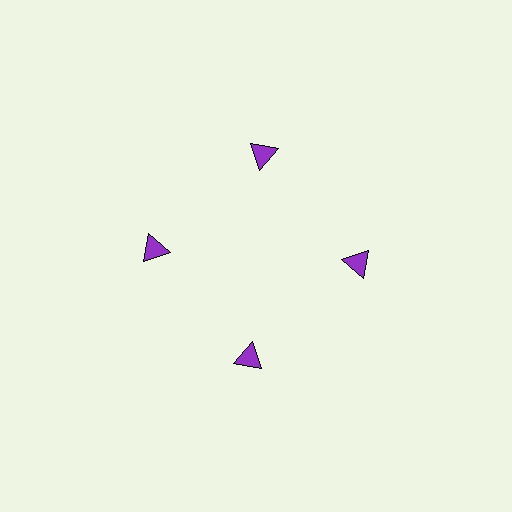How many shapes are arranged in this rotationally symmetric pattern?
There are 4 shapes, arranged in 4 groups of 1.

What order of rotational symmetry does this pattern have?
This pattern has 4-fold rotational symmetry.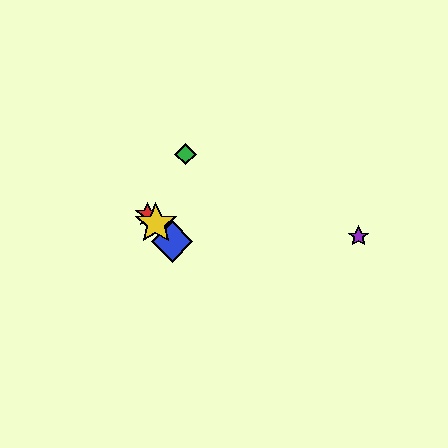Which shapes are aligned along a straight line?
The red star, the blue diamond, the yellow star are aligned along a straight line.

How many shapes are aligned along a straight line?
3 shapes (the red star, the blue diamond, the yellow star) are aligned along a straight line.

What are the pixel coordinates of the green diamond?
The green diamond is at (186, 154).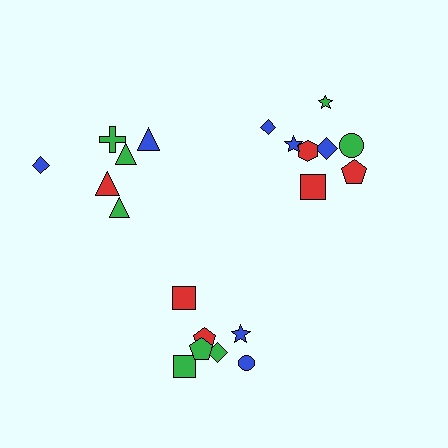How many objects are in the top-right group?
There are 8 objects.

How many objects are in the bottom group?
There are 7 objects.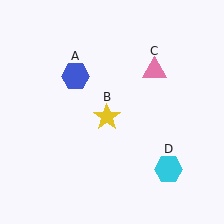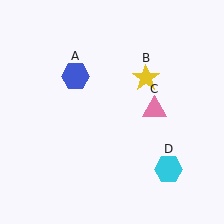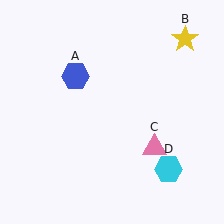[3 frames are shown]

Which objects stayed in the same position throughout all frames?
Blue hexagon (object A) and cyan hexagon (object D) remained stationary.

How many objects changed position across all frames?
2 objects changed position: yellow star (object B), pink triangle (object C).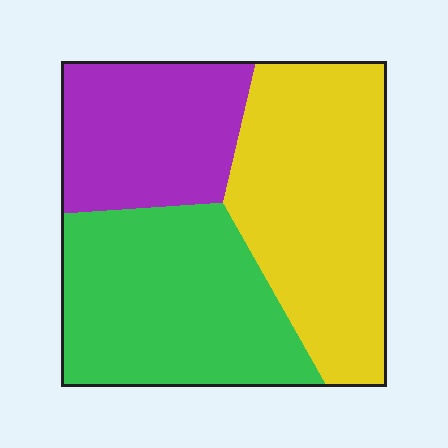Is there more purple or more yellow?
Yellow.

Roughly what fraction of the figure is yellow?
Yellow covers around 40% of the figure.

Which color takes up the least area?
Purple, at roughly 25%.